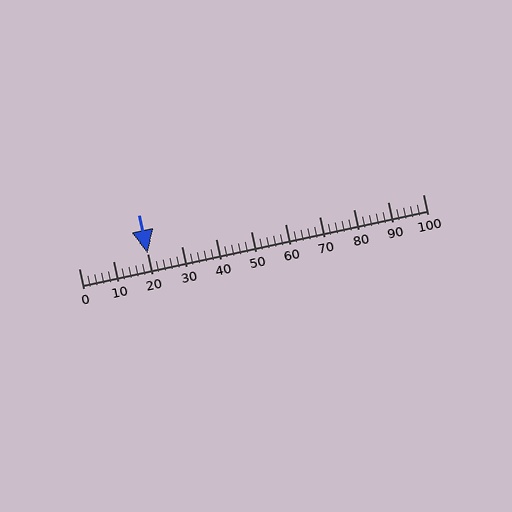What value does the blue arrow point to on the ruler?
The blue arrow points to approximately 20.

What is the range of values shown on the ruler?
The ruler shows values from 0 to 100.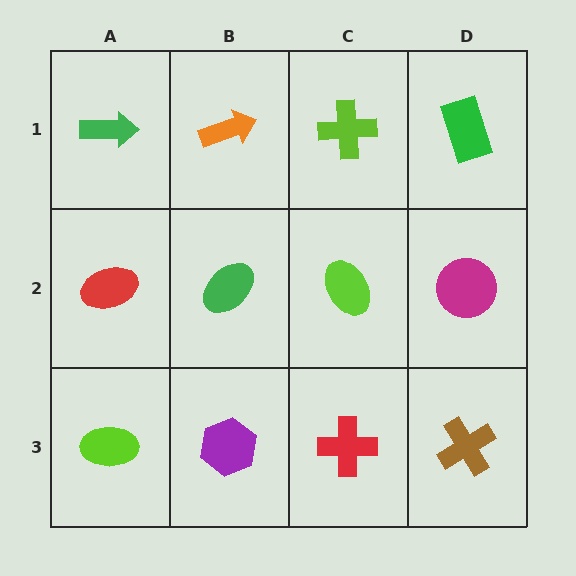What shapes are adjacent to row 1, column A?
A red ellipse (row 2, column A), an orange arrow (row 1, column B).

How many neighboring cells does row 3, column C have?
3.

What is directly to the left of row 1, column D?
A lime cross.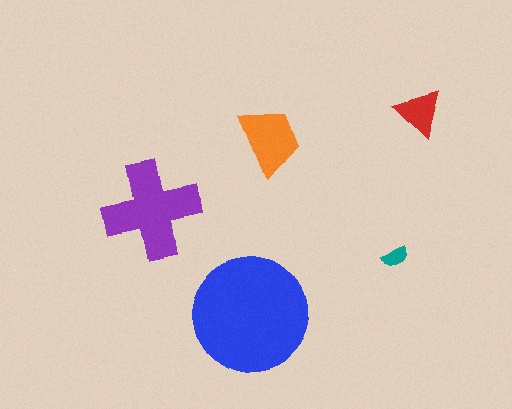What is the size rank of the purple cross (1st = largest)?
2nd.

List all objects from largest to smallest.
The blue circle, the purple cross, the orange trapezoid, the red triangle, the teal semicircle.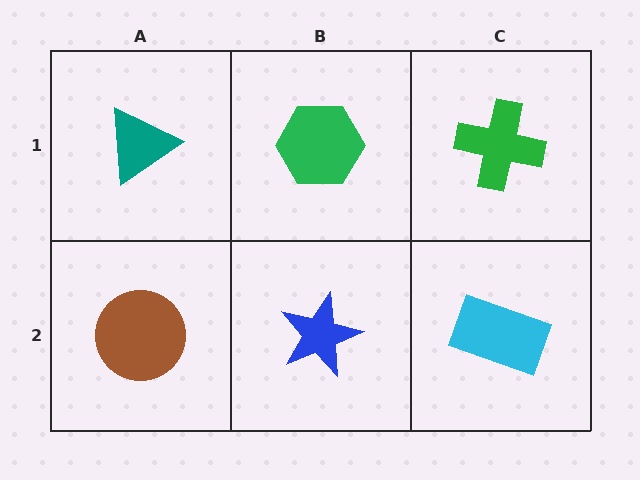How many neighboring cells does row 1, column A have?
2.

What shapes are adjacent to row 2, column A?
A teal triangle (row 1, column A), a blue star (row 2, column B).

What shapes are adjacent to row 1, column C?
A cyan rectangle (row 2, column C), a green hexagon (row 1, column B).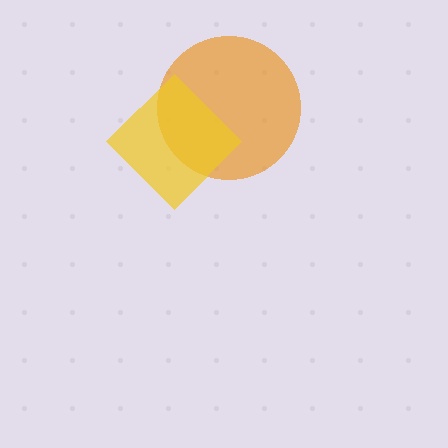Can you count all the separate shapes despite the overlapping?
Yes, there are 2 separate shapes.